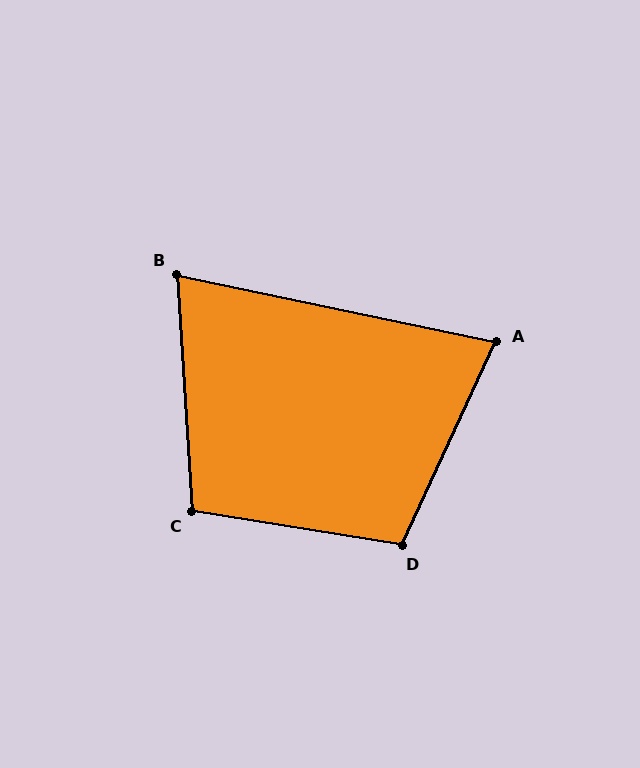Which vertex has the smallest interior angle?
B, at approximately 74 degrees.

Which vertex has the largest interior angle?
D, at approximately 106 degrees.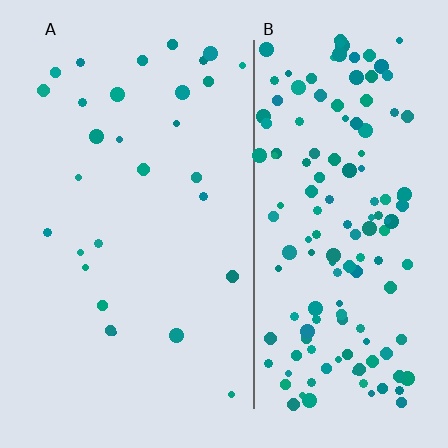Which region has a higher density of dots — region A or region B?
B (the right).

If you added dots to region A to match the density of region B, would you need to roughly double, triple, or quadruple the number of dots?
Approximately quadruple.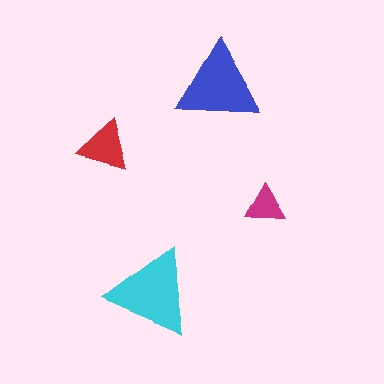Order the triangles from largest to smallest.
the cyan one, the blue one, the red one, the magenta one.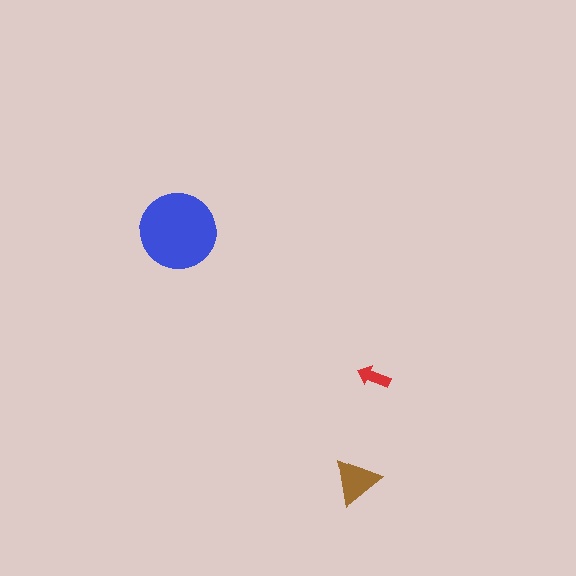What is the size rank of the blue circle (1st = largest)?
1st.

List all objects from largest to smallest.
The blue circle, the brown triangle, the red arrow.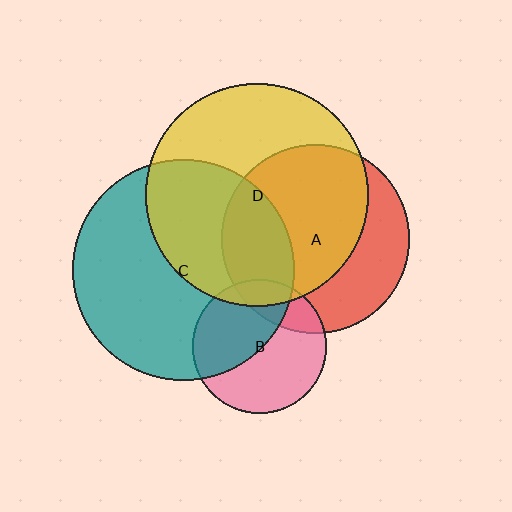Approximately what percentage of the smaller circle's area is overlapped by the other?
Approximately 40%.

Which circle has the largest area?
Circle D (yellow).